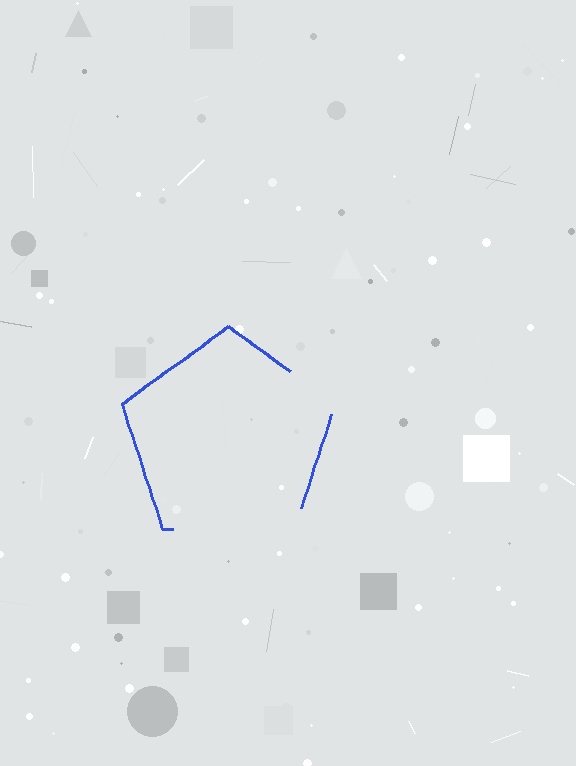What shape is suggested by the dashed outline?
The dashed outline suggests a pentagon.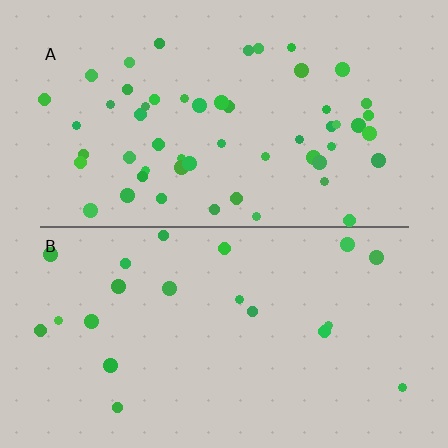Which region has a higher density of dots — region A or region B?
A (the top).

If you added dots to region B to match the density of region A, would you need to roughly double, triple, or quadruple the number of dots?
Approximately triple.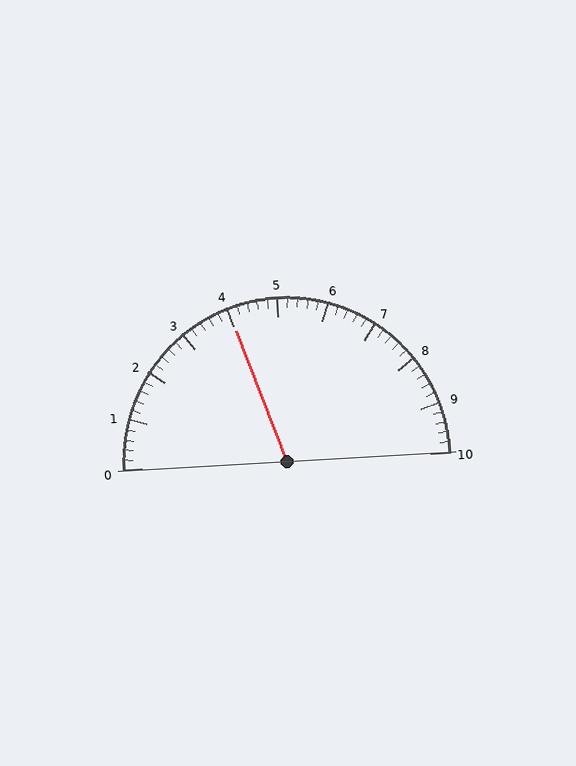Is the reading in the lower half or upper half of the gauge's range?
The reading is in the lower half of the range (0 to 10).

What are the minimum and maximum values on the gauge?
The gauge ranges from 0 to 10.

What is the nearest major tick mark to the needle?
The nearest major tick mark is 4.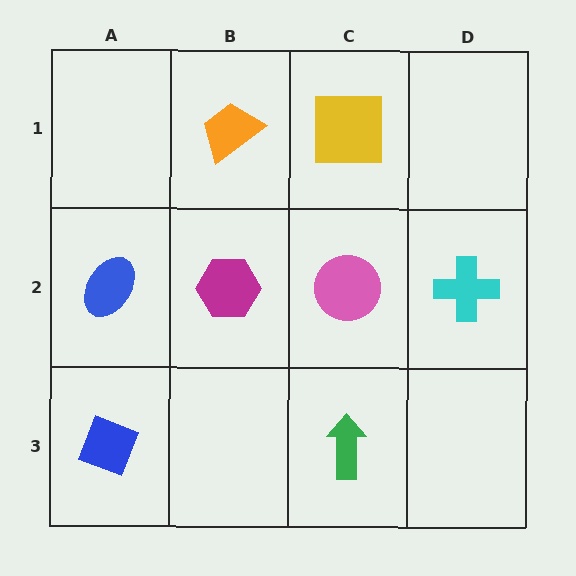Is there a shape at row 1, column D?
No, that cell is empty.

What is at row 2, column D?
A cyan cross.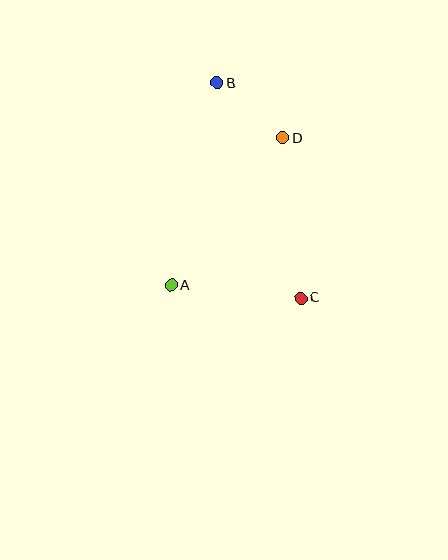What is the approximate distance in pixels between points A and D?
The distance between A and D is approximately 184 pixels.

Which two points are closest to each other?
Points B and D are closest to each other.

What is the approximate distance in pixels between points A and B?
The distance between A and B is approximately 207 pixels.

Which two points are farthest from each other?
Points B and C are farthest from each other.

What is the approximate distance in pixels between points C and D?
The distance between C and D is approximately 161 pixels.